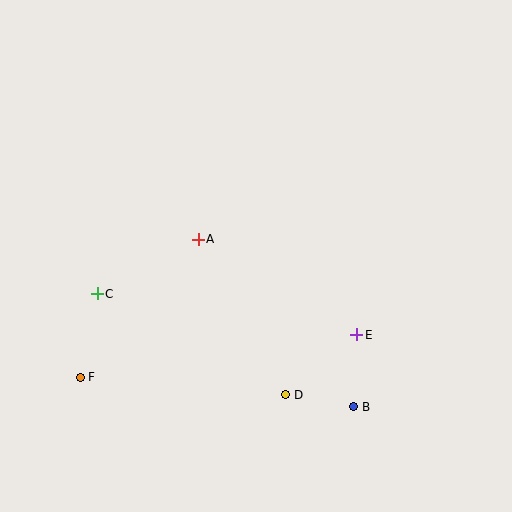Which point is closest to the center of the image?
Point A at (198, 239) is closest to the center.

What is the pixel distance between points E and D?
The distance between E and D is 93 pixels.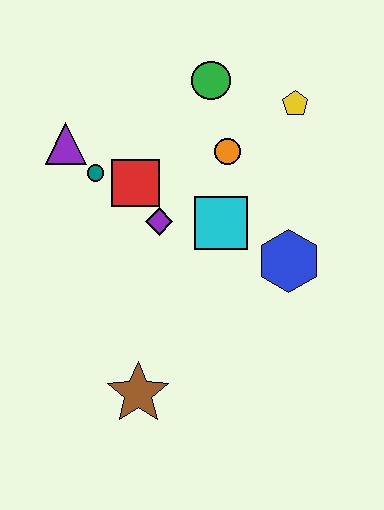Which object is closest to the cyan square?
The purple diamond is closest to the cyan square.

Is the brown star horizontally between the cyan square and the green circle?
No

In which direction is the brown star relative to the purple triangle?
The brown star is below the purple triangle.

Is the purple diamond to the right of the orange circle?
No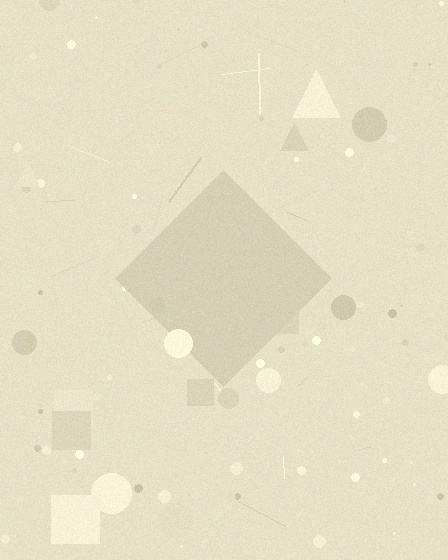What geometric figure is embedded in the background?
A diamond is embedded in the background.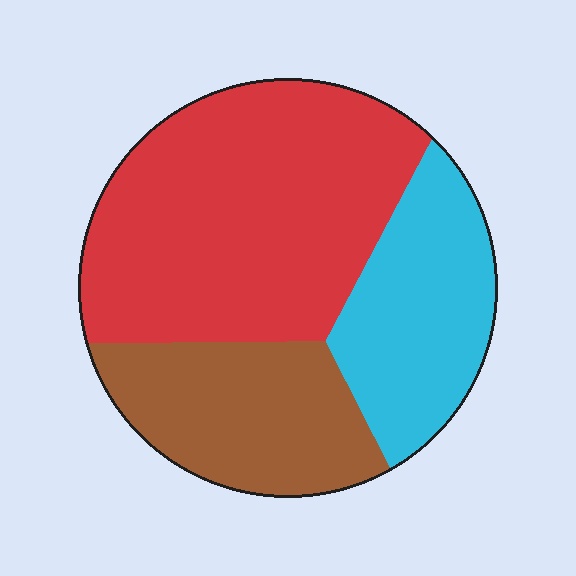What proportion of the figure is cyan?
Cyan covers roughly 25% of the figure.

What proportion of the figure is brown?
Brown covers roughly 25% of the figure.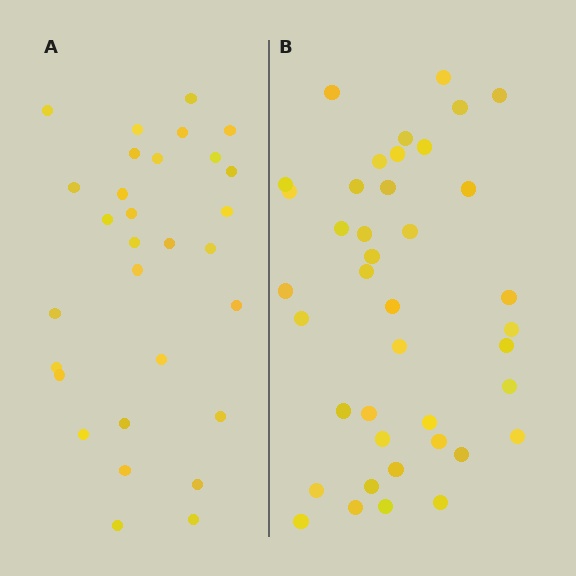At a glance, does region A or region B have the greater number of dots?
Region B (the right region) has more dots.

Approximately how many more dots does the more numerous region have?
Region B has roughly 10 or so more dots than region A.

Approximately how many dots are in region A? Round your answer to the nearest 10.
About 30 dots.